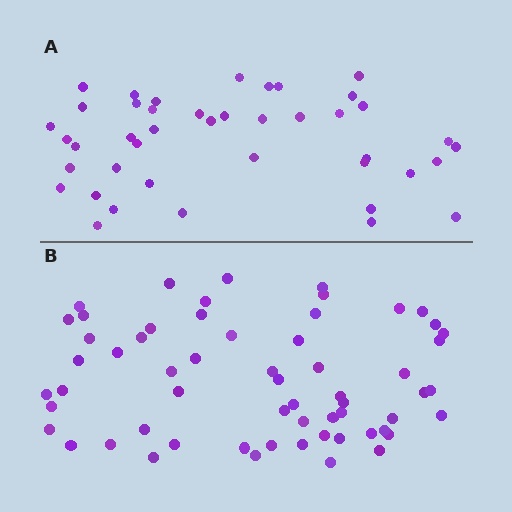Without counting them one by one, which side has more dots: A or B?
Region B (the bottom region) has more dots.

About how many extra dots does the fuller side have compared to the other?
Region B has approximately 20 more dots than region A.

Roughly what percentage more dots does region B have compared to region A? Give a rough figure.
About 45% more.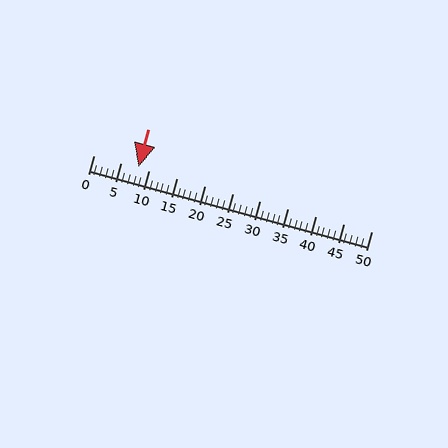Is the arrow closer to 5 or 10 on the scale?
The arrow is closer to 10.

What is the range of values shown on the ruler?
The ruler shows values from 0 to 50.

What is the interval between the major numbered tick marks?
The major tick marks are spaced 5 units apart.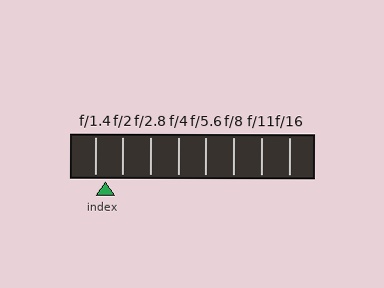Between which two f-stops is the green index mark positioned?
The index mark is between f/1.4 and f/2.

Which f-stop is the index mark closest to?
The index mark is closest to f/1.4.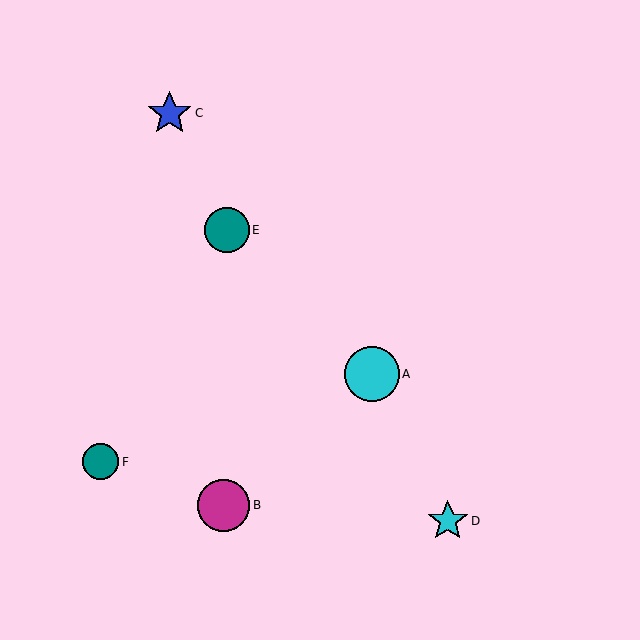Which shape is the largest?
The cyan circle (labeled A) is the largest.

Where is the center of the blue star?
The center of the blue star is at (170, 113).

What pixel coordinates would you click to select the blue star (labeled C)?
Click at (170, 113) to select the blue star C.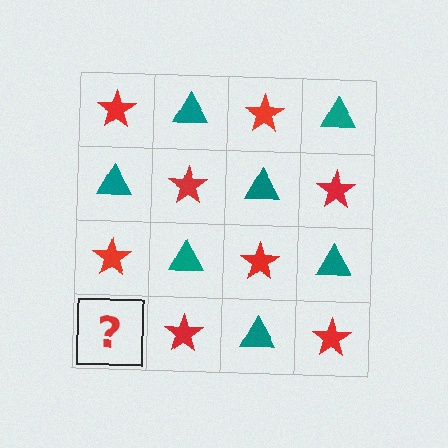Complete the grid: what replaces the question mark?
The question mark should be replaced with a teal triangle.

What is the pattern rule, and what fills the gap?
The rule is that it alternates red star and teal triangle in a checkerboard pattern. The gap should be filled with a teal triangle.